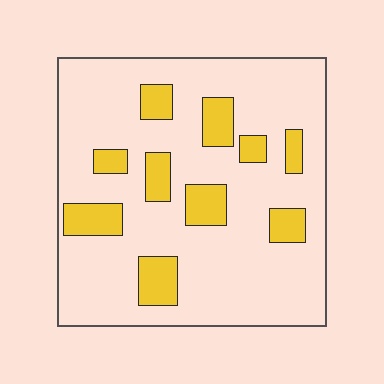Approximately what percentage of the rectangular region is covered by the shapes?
Approximately 20%.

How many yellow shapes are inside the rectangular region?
10.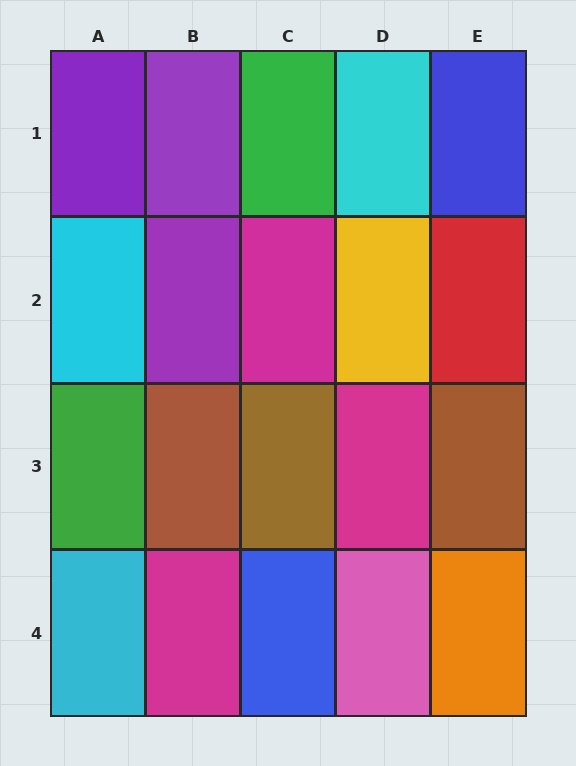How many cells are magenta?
3 cells are magenta.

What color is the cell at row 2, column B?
Purple.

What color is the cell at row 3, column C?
Brown.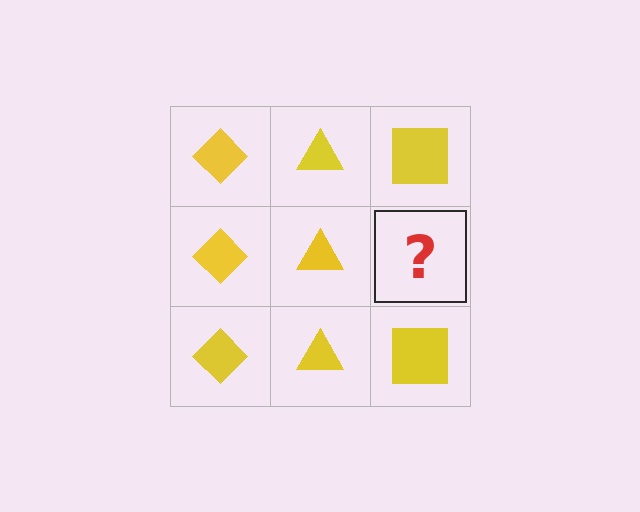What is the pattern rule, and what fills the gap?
The rule is that each column has a consistent shape. The gap should be filled with a yellow square.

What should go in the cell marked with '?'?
The missing cell should contain a yellow square.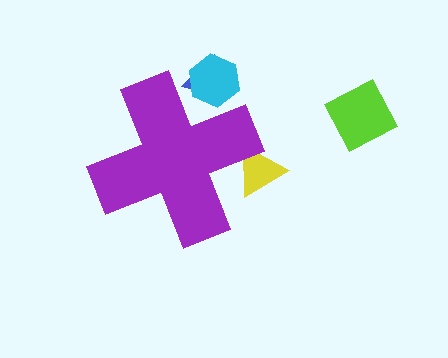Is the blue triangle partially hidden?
Yes, the blue triangle is partially hidden behind the purple cross.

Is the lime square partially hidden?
No, the lime square is fully visible.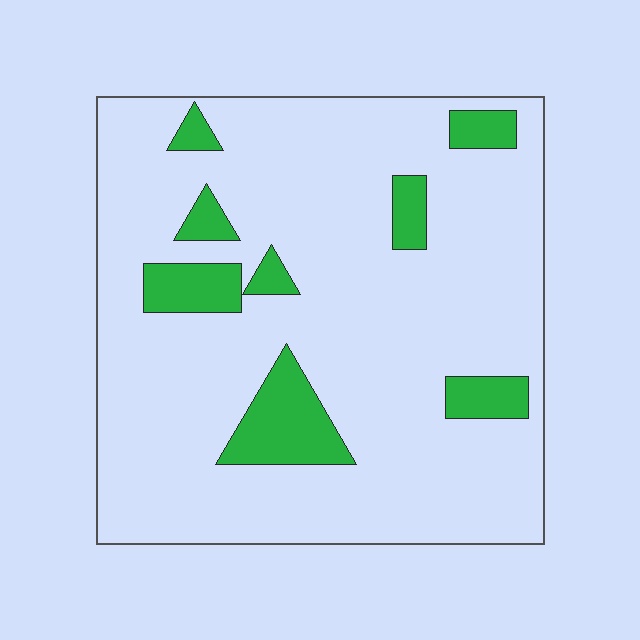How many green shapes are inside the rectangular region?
8.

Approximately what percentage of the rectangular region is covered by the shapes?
Approximately 15%.